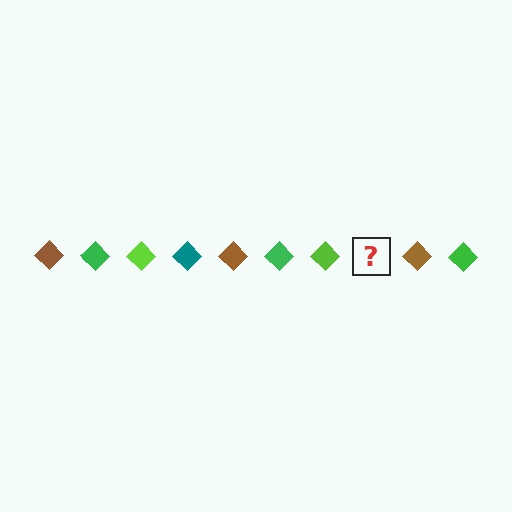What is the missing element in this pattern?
The missing element is a teal diamond.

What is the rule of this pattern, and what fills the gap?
The rule is that the pattern cycles through brown, green, lime, teal diamonds. The gap should be filled with a teal diamond.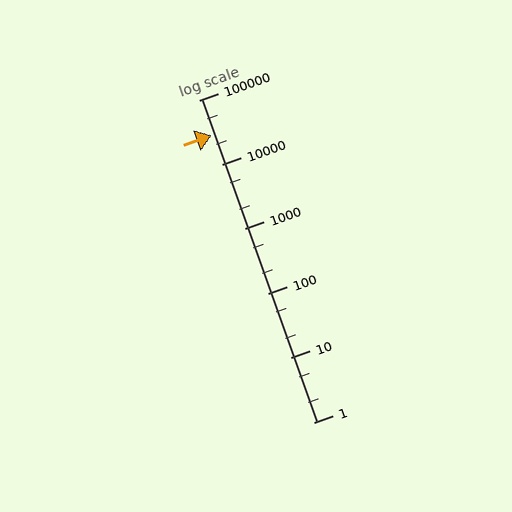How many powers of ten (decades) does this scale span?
The scale spans 5 decades, from 1 to 100000.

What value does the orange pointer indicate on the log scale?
The pointer indicates approximately 28000.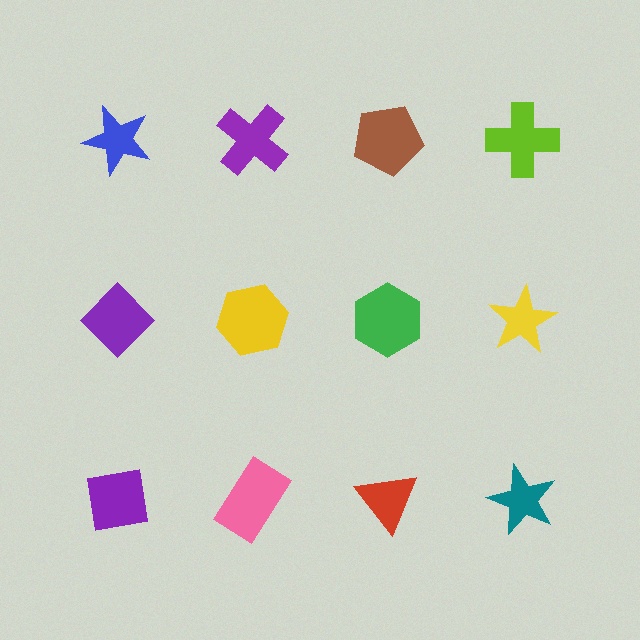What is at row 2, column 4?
A yellow star.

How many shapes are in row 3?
4 shapes.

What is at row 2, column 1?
A purple diamond.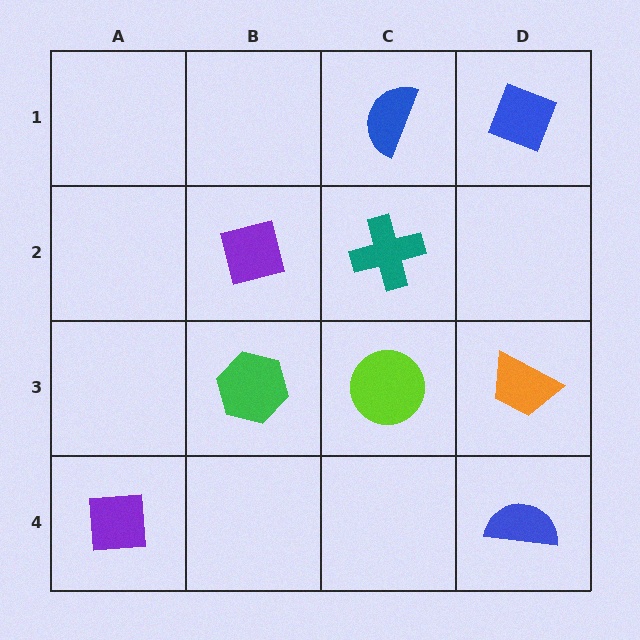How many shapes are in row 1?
2 shapes.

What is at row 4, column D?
A blue semicircle.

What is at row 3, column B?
A green hexagon.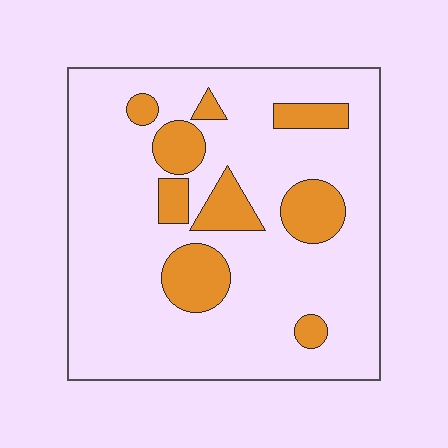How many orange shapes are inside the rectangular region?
9.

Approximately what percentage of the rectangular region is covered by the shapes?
Approximately 20%.